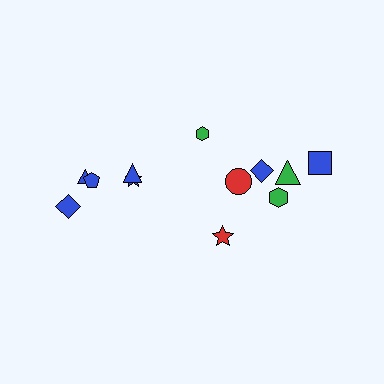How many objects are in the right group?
There are 7 objects.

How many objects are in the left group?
There are 5 objects.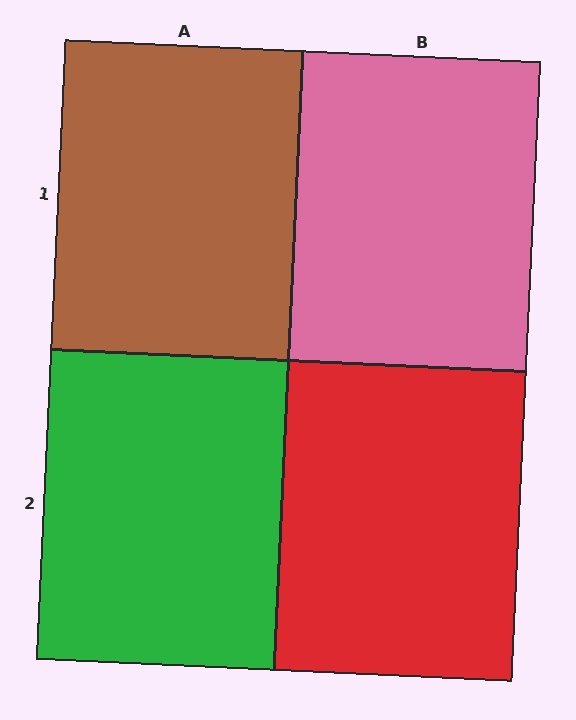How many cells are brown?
1 cell is brown.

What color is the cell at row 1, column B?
Pink.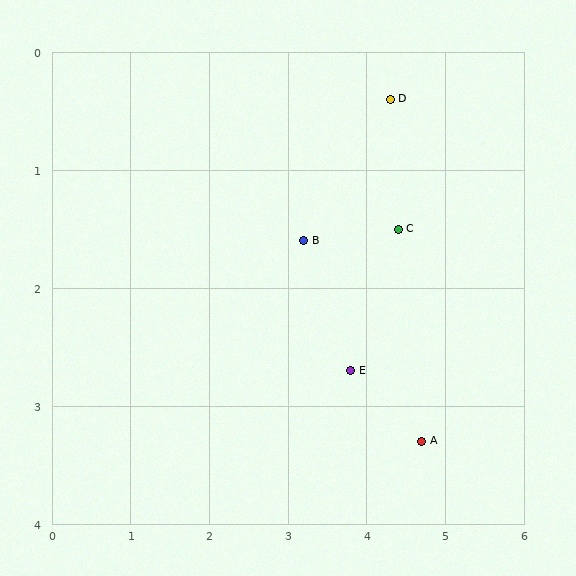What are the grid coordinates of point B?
Point B is at approximately (3.2, 1.6).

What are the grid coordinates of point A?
Point A is at approximately (4.7, 3.3).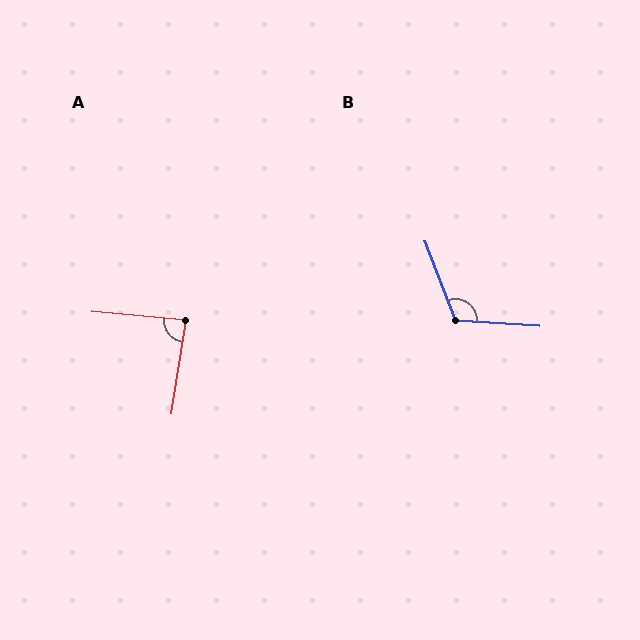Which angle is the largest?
B, at approximately 115 degrees.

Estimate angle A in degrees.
Approximately 86 degrees.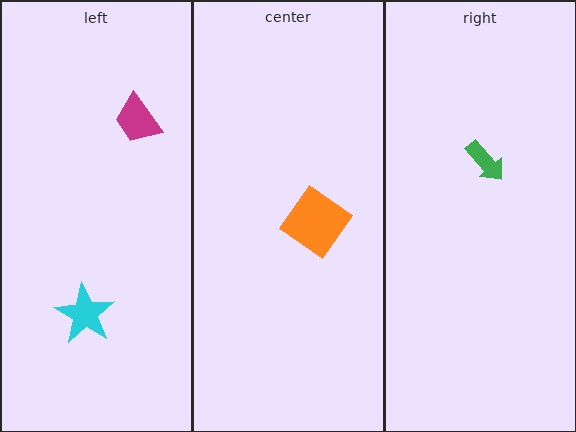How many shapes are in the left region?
2.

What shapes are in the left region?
The cyan star, the magenta trapezoid.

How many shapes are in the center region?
1.